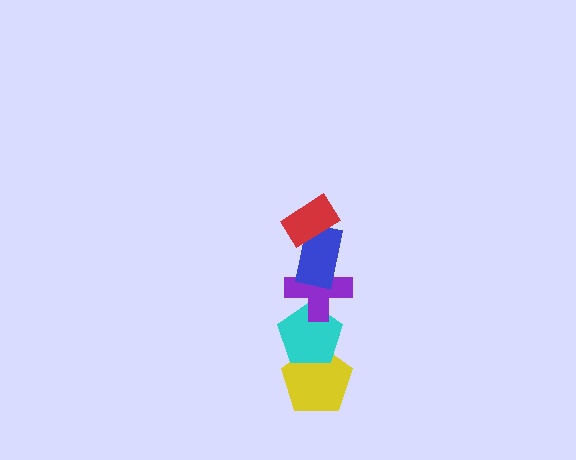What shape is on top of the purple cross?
The blue rectangle is on top of the purple cross.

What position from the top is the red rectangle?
The red rectangle is 1st from the top.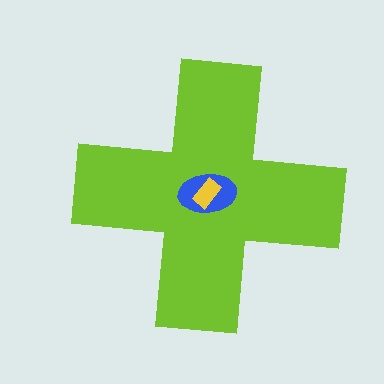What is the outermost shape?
The lime cross.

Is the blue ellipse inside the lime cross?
Yes.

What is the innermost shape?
The yellow rectangle.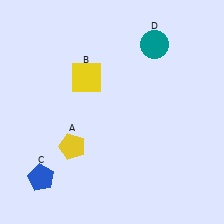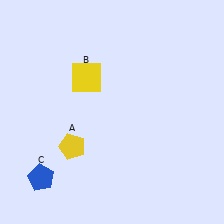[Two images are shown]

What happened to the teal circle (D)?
The teal circle (D) was removed in Image 2. It was in the top-right area of Image 1.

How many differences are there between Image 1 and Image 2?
There is 1 difference between the two images.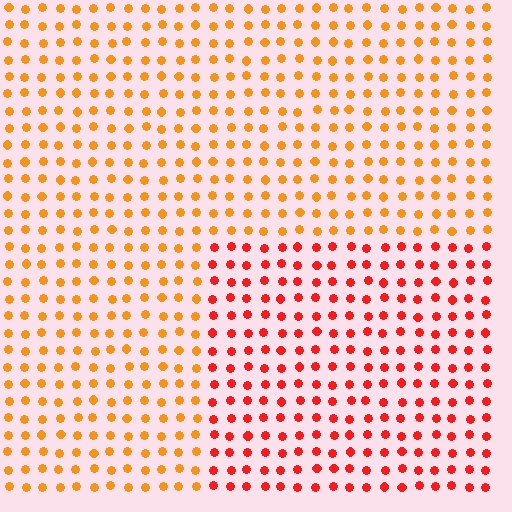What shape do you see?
I see a rectangle.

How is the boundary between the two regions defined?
The boundary is defined purely by a slight shift in hue (about 34 degrees). Spacing, size, and orientation are identical on both sides.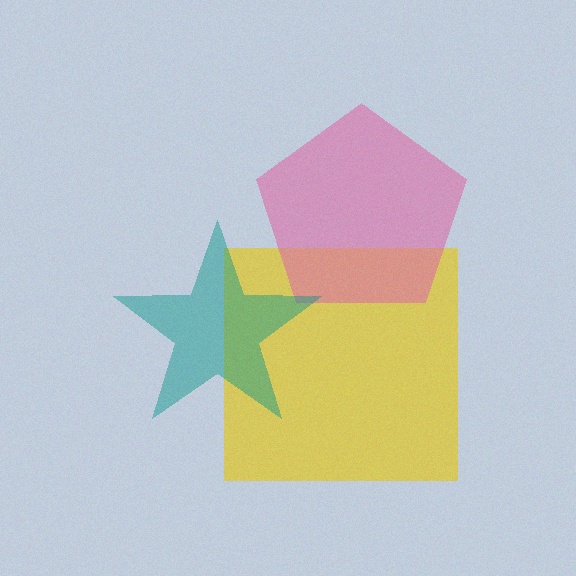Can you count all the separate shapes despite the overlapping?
Yes, there are 3 separate shapes.